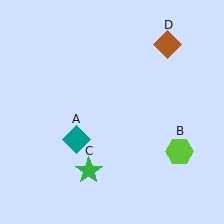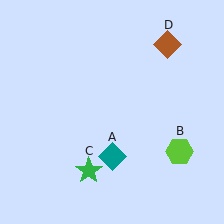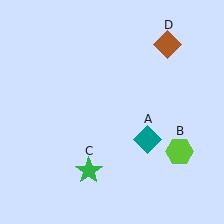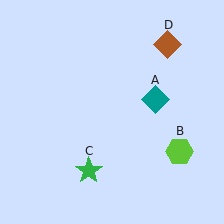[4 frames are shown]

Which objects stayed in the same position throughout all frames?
Lime hexagon (object B) and green star (object C) and brown diamond (object D) remained stationary.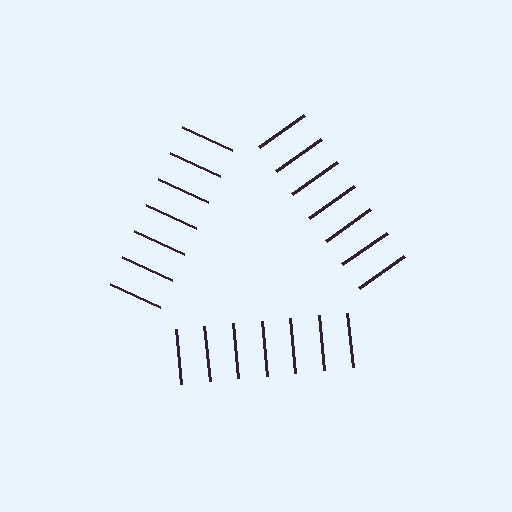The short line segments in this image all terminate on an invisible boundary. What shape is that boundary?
An illusory triangle — the line segments terminate on its edges but no continuous stroke is drawn.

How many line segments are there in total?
21 — 7 along each of the 3 edges.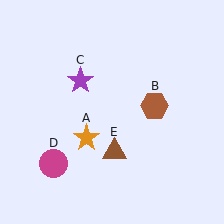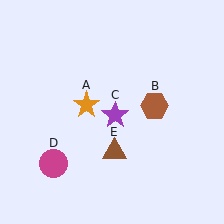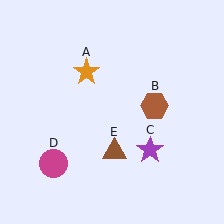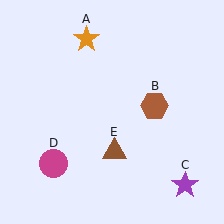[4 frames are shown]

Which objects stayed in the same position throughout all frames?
Brown hexagon (object B) and magenta circle (object D) and brown triangle (object E) remained stationary.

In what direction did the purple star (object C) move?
The purple star (object C) moved down and to the right.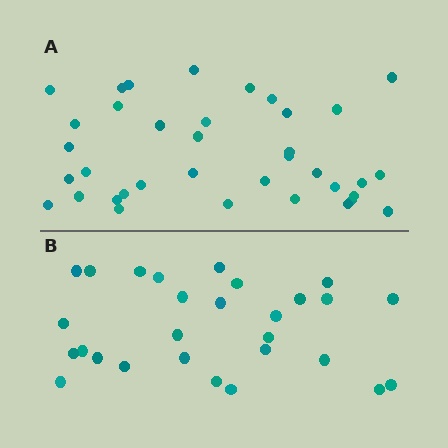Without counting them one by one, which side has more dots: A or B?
Region A (the top region) has more dots.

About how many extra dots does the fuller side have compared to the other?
Region A has roughly 8 or so more dots than region B.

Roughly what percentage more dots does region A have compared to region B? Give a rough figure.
About 30% more.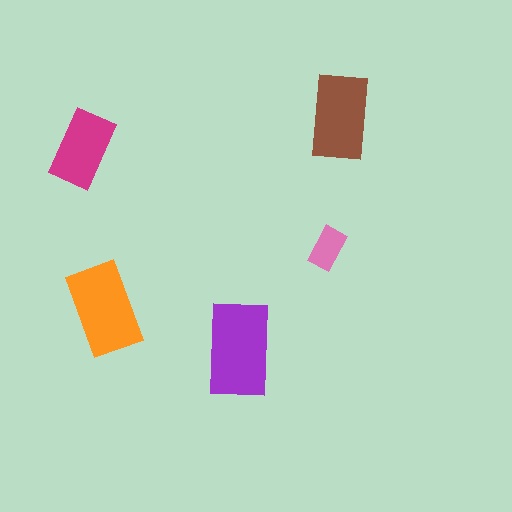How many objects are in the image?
There are 5 objects in the image.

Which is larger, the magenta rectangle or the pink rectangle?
The magenta one.